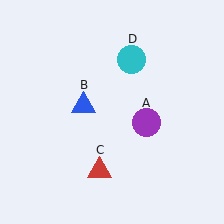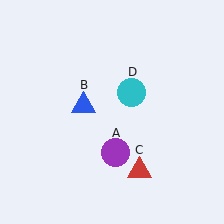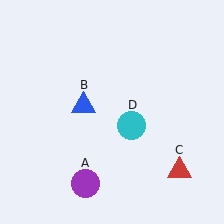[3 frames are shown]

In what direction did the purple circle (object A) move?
The purple circle (object A) moved down and to the left.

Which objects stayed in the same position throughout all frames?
Blue triangle (object B) remained stationary.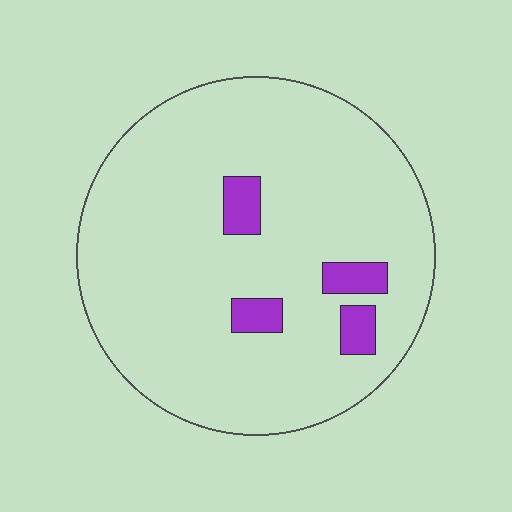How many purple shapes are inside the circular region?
4.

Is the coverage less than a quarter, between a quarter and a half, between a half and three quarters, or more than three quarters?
Less than a quarter.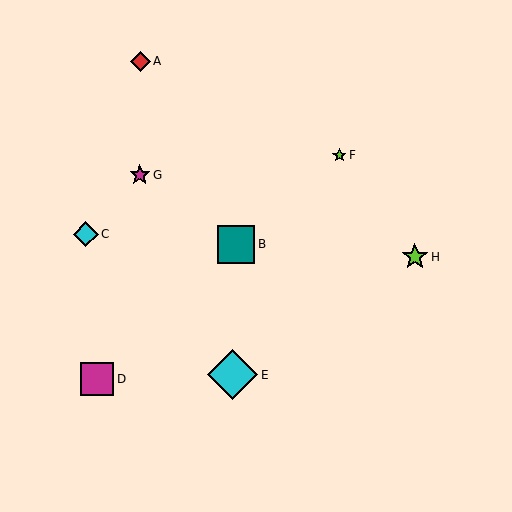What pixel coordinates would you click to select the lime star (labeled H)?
Click at (415, 257) to select the lime star H.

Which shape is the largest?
The cyan diamond (labeled E) is the largest.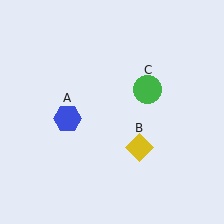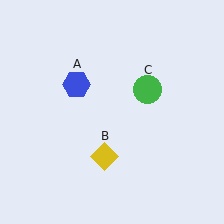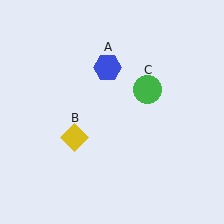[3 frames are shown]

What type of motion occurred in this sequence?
The blue hexagon (object A), yellow diamond (object B) rotated clockwise around the center of the scene.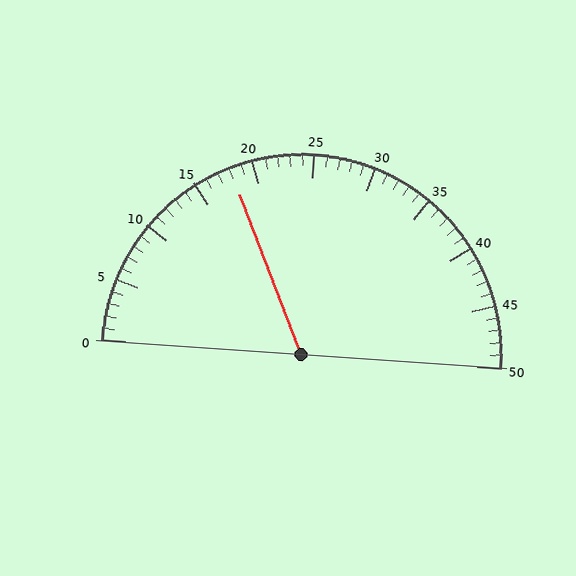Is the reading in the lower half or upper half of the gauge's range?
The reading is in the lower half of the range (0 to 50).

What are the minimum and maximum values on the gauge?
The gauge ranges from 0 to 50.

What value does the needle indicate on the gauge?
The needle indicates approximately 18.